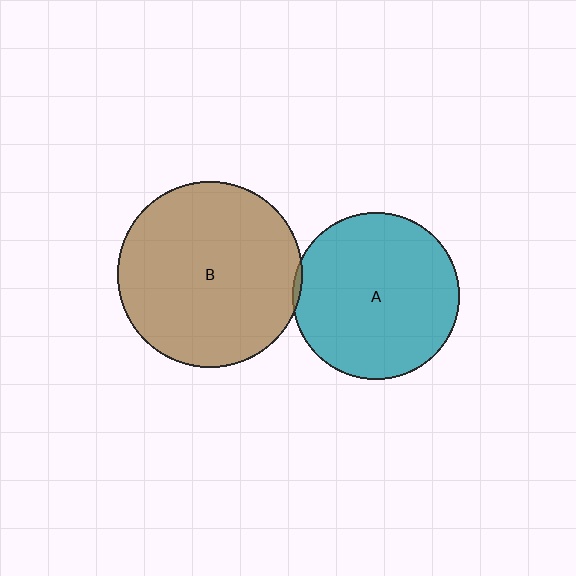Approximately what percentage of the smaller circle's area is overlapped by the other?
Approximately 5%.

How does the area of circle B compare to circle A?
Approximately 1.2 times.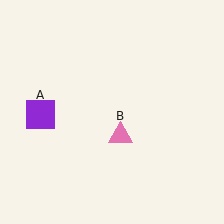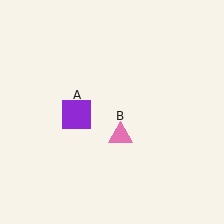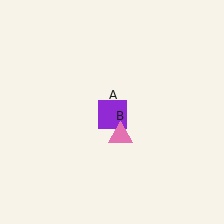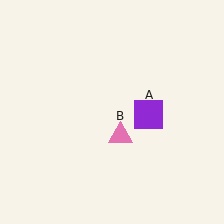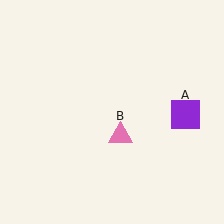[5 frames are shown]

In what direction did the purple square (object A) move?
The purple square (object A) moved right.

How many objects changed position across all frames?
1 object changed position: purple square (object A).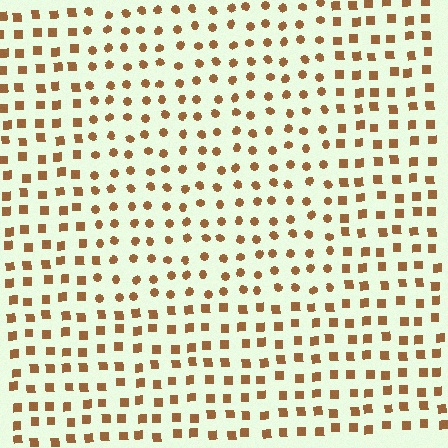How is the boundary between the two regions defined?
The boundary is defined by a change in element shape: circles inside vs. squares outside. All elements share the same color and spacing.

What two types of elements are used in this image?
The image uses circles inside the rectangle region and squares outside it.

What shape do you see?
I see a rectangle.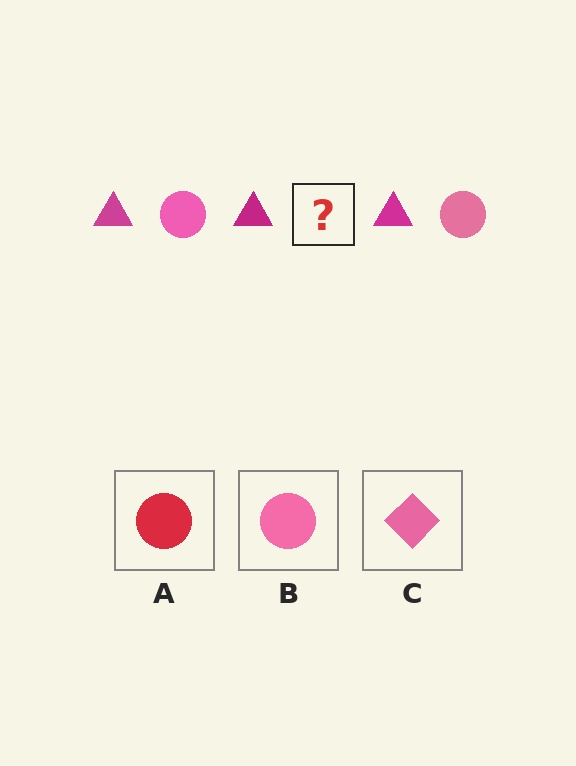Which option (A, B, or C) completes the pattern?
B.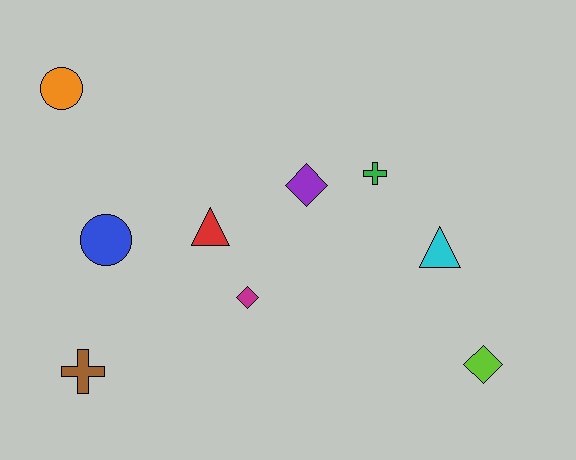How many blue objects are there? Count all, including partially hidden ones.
There is 1 blue object.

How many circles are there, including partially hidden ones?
There are 2 circles.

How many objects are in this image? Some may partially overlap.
There are 9 objects.